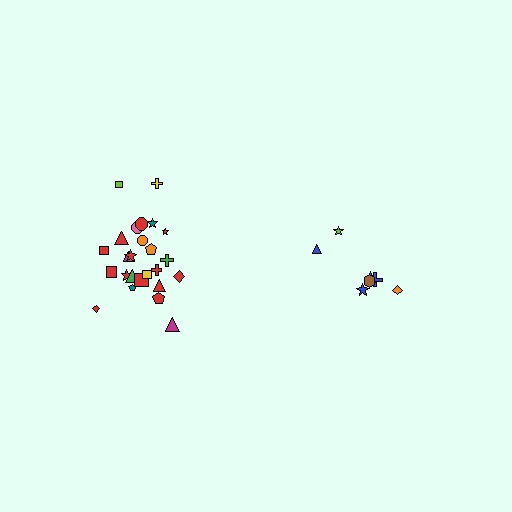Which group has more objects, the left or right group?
The left group.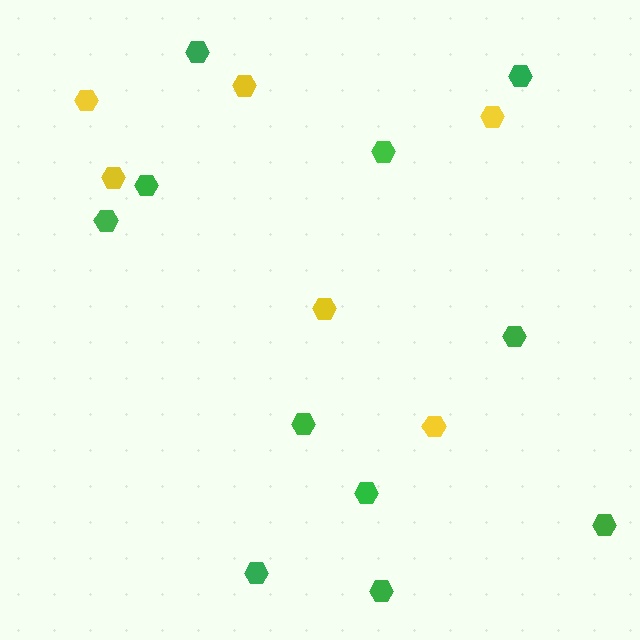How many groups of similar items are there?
There are 2 groups: one group of yellow hexagons (6) and one group of green hexagons (11).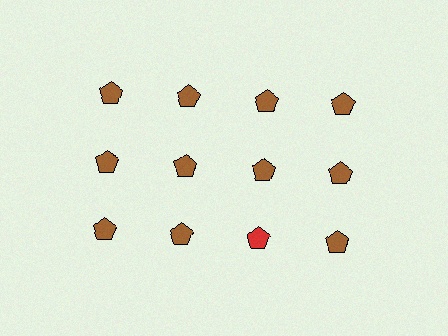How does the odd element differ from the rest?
It has a different color: red instead of brown.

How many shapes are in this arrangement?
There are 12 shapes arranged in a grid pattern.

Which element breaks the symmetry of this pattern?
The red pentagon in the third row, center column breaks the symmetry. All other shapes are brown pentagons.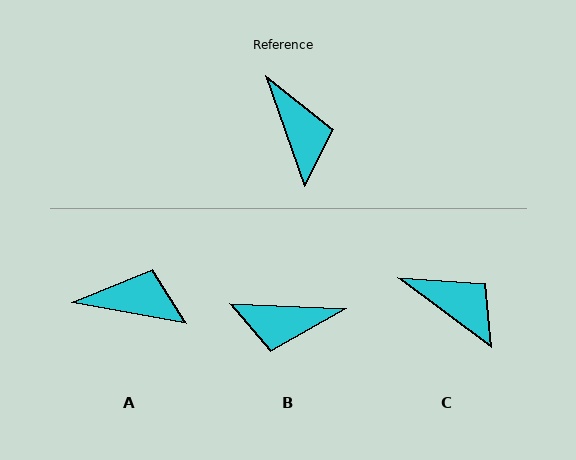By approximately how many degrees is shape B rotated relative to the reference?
Approximately 112 degrees clockwise.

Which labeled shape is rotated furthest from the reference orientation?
B, about 112 degrees away.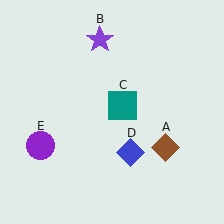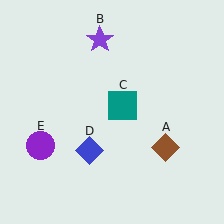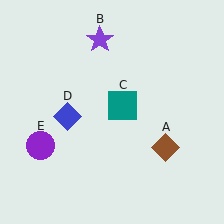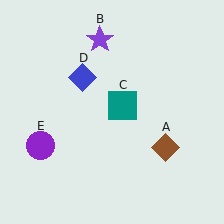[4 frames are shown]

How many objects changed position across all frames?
1 object changed position: blue diamond (object D).